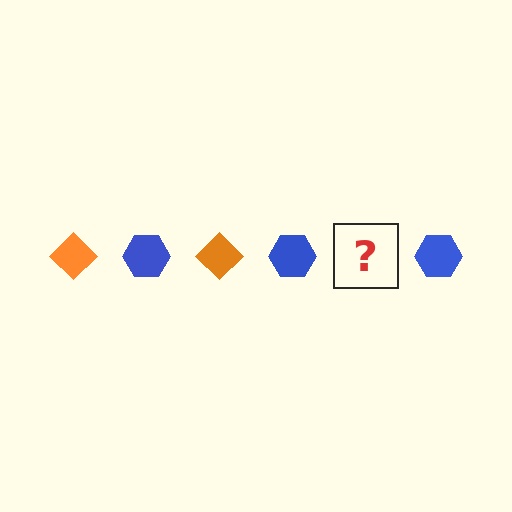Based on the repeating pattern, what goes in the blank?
The blank should be an orange diamond.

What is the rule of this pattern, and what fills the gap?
The rule is that the pattern alternates between orange diamond and blue hexagon. The gap should be filled with an orange diamond.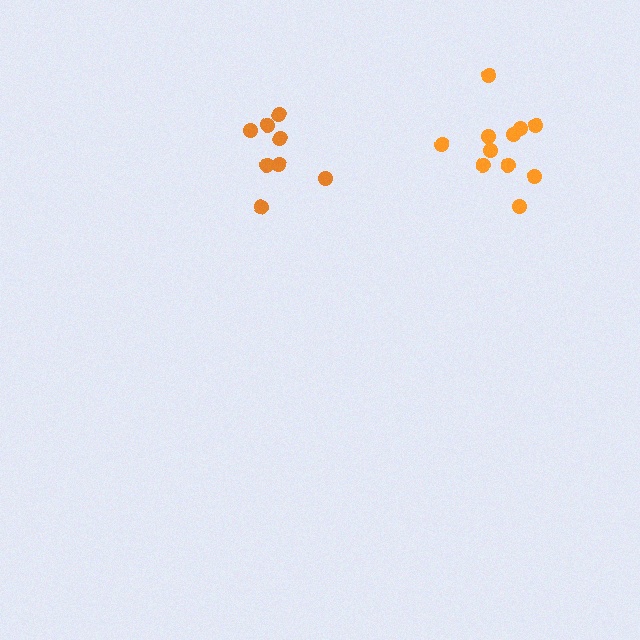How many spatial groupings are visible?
There are 2 spatial groupings.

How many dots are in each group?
Group 1: 8 dots, Group 2: 11 dots (19 total).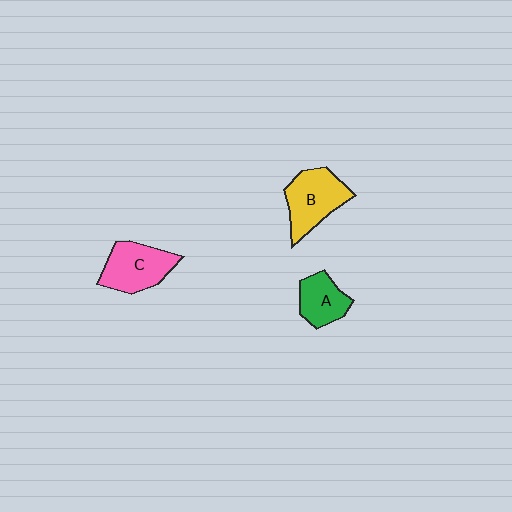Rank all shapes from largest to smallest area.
From largest to smallest: B (yellow), C (pink), A (green).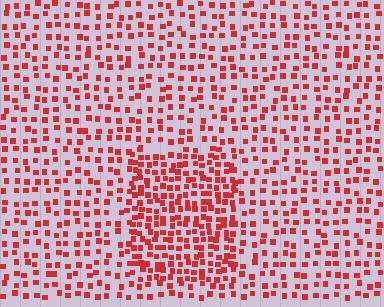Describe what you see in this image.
The image contains small red elements arranged at two different densities. A rectangle-shaped region is visible where the elements are more densely packed than the surrounding area.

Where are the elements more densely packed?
The elements are more densely packed inside the rectangle boundary.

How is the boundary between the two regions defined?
The boundary is defined by a change in element density (approximately 1.8x ratio). All elements are the same color, size, and shape.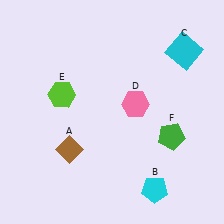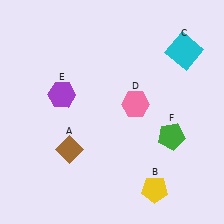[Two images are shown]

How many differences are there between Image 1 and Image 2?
There are 2 differences between the two images.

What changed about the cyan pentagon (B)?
In Image 1, B is cyan. In Image 2, it changed to yellow.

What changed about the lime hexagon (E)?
In Image 1, E is lime. In Image 2, it changed to purple.